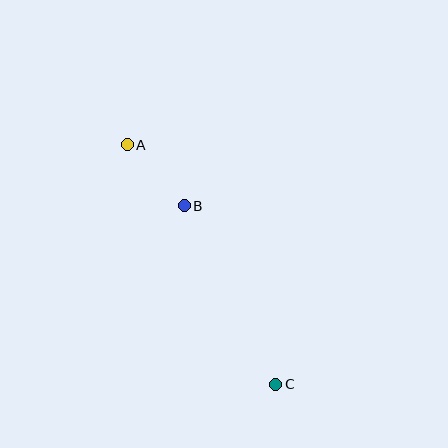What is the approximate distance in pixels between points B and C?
The distance between B and C is approximately 201 pixels.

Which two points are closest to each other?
Points A and B are closest to each other.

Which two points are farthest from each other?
Points A and C are farthest from each other.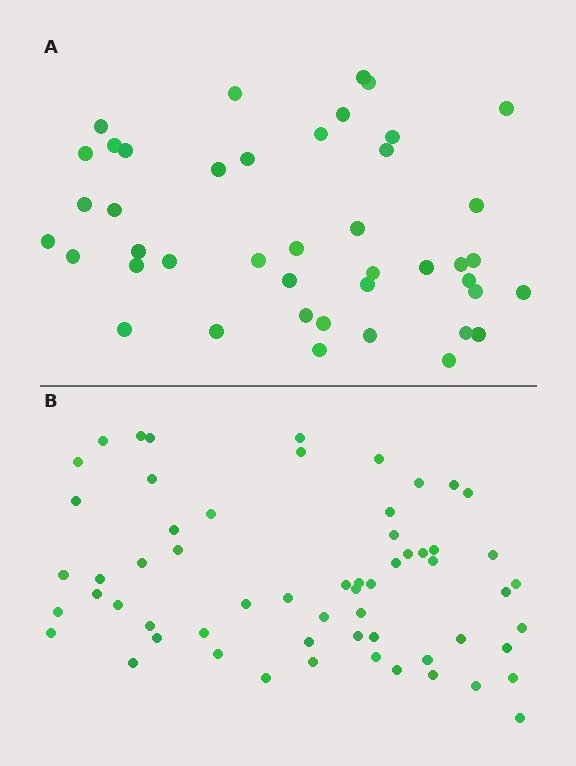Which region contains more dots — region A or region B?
Region B (the bottom region) has more dots.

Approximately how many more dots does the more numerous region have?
Region B has approximately 15 more dots than region A.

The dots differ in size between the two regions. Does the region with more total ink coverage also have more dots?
No. Region A has more total ink coverage because its dots are larger, but region B actually contains more individual dots. Total area can be misleading — the number of items is what matters here.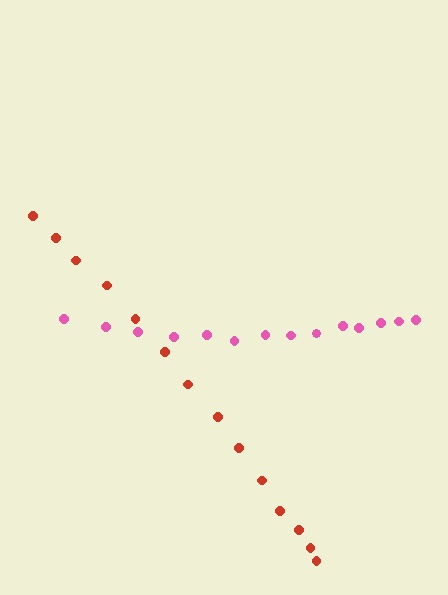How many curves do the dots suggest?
There are 2 distinct paths.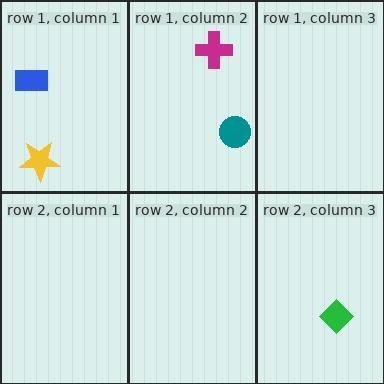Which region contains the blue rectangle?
The row 1, column 1 region.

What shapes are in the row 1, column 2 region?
The teal circle, the magenta cross.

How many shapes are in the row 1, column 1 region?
2.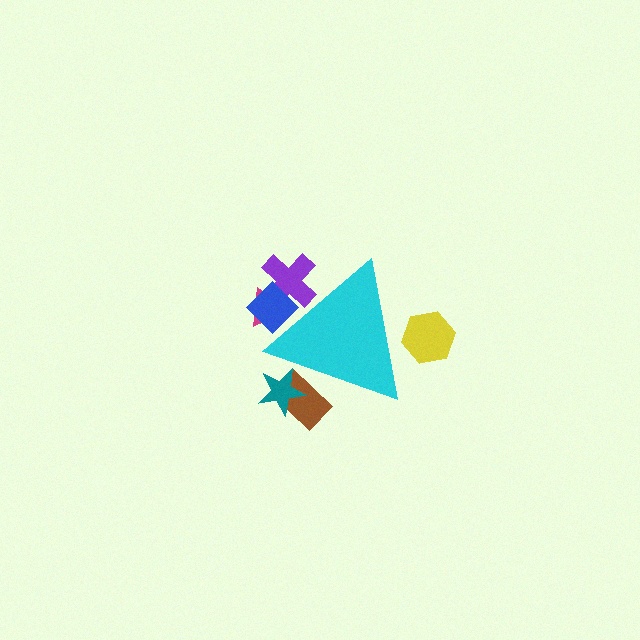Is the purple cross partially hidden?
Yes, the purple cross is partially hidden behind the cyan triangle.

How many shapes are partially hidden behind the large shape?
6 shapes are partially hidden.